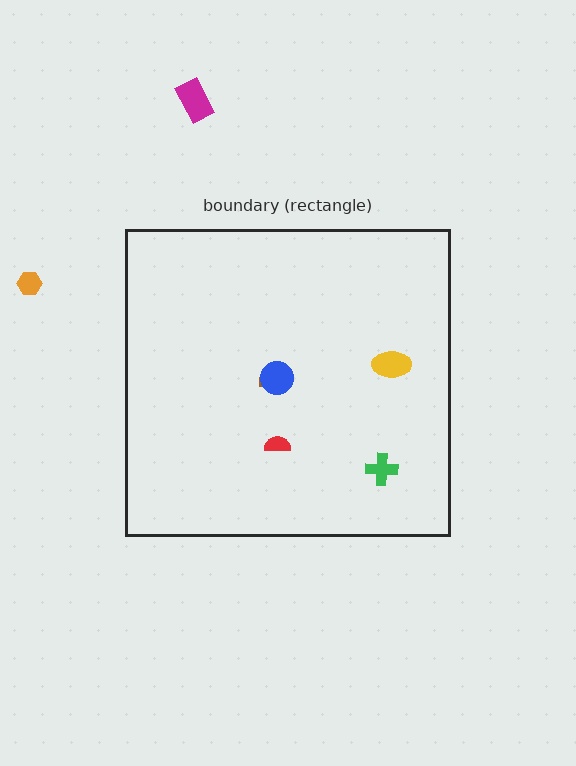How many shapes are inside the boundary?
5 inside, 2 outside.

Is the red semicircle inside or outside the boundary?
Inside.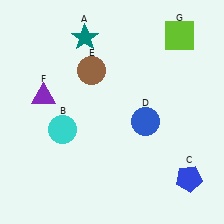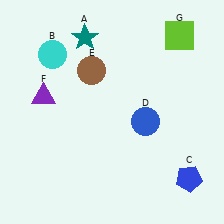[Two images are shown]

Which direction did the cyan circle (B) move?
The cyan circle (B) moved up.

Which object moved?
The cyan circle (B) moved up.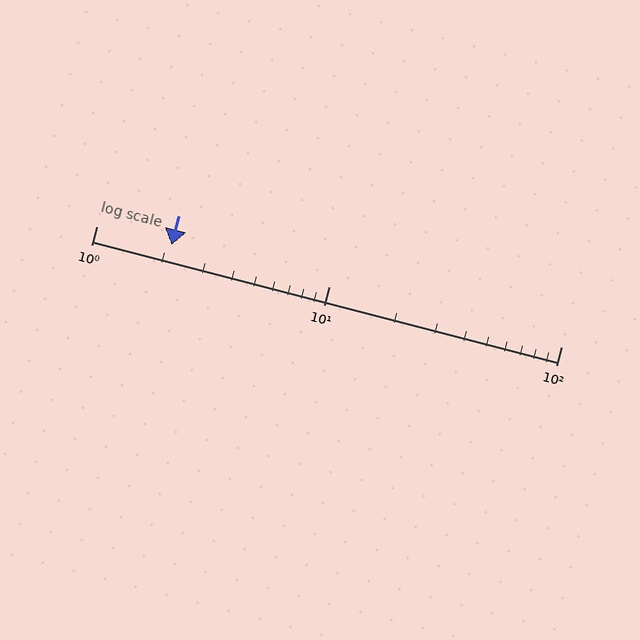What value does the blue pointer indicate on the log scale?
The pointer indicates approximately 2.1.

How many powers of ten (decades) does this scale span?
The scale spans 2 decades, from 1 to 100.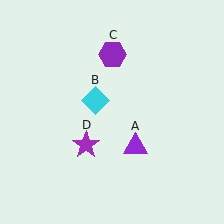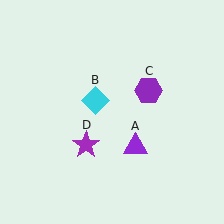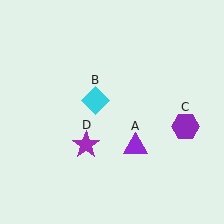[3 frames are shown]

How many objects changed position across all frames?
1 object changed position: purple hexagon (object C).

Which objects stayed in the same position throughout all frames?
Purple triangle (object A) and cyan diamond (object B) and purple star (object D) remained stationary.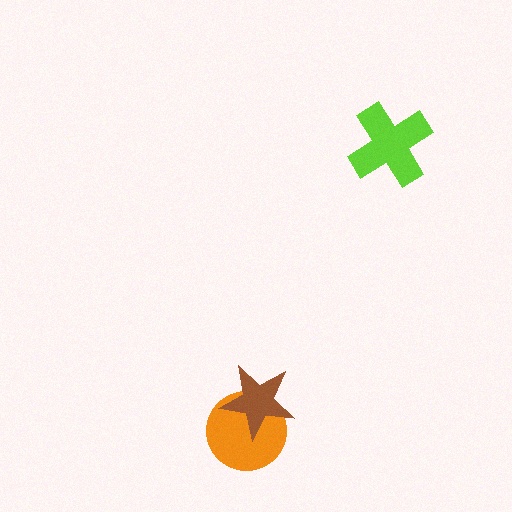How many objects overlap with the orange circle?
1 object overlaps with the orange circle.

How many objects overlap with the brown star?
1 object overlaps with the brown star.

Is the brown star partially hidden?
No, no other shape covers it.